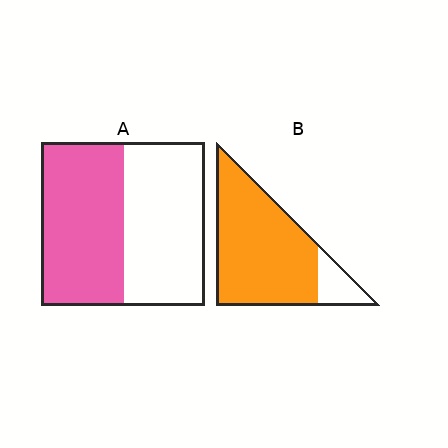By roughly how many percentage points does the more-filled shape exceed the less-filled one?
By roughly 35 percentage points (B over A).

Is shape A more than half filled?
Roughly half.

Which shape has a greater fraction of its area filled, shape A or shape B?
Shape B.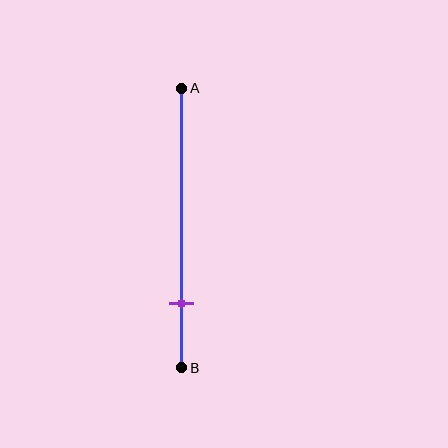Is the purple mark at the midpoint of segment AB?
No, the mark is at about 75% from A, not at the 50% midpoint.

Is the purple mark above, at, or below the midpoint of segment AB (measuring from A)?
The purple mark is below the midpoint of segment AB.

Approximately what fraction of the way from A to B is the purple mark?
The purple mark is approximately 75% of the way from A to B.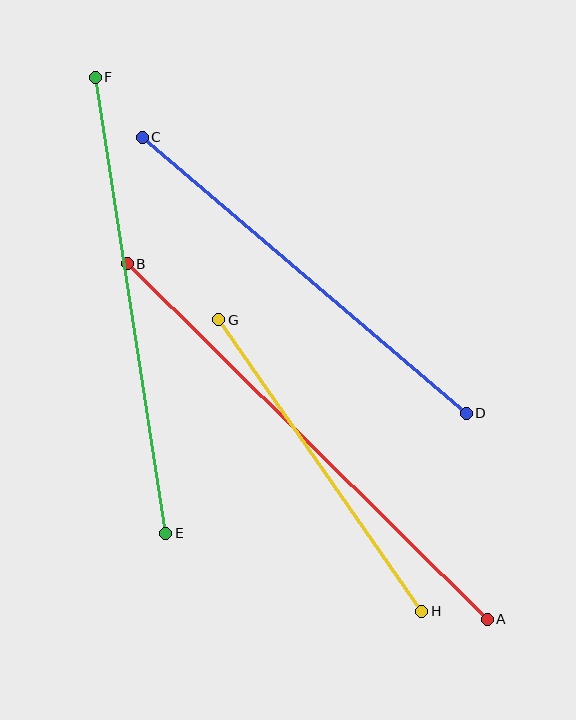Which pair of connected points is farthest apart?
Points A and B are farthest apart.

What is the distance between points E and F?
The distance is approximately 461 pixels.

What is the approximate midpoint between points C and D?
The midpoint is at approximately (304, 275) pixels.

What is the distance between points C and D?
The distance is approximately 425 pixels.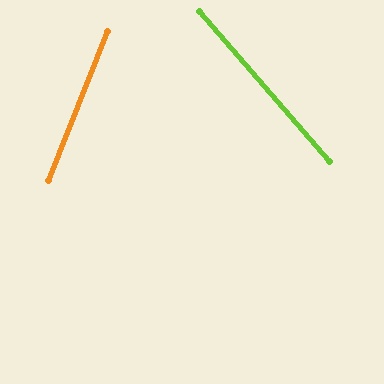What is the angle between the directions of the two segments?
Approximately 62 degrees.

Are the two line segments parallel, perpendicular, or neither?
Neither parallel nor perpendicular — they differ by about 62°.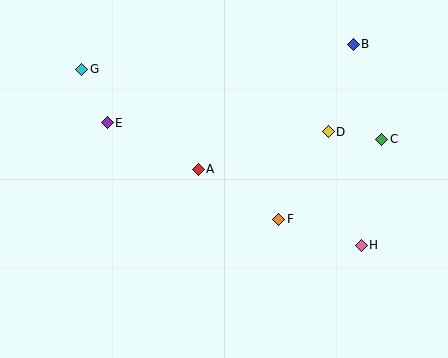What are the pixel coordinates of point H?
Point H is at (361, 245).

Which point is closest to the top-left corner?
Point G is closest to the top-left corner.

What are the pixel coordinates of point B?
Point B is at (353, 44).